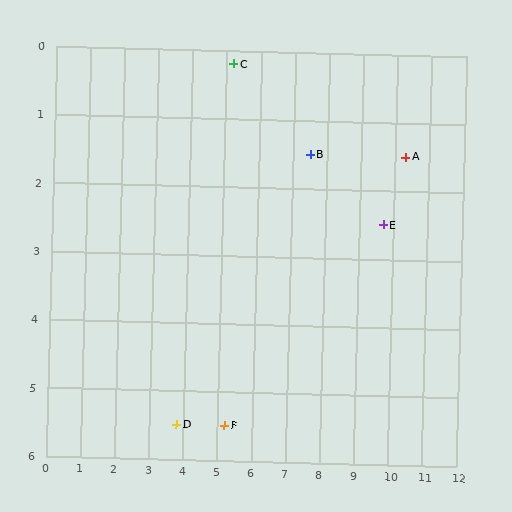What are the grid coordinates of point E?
Point E is at approximately (9.7, 2.5).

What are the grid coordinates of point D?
Point D is at approximately (3.8, 5.5).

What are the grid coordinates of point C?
Point C is at approximately (5.2, 0.2).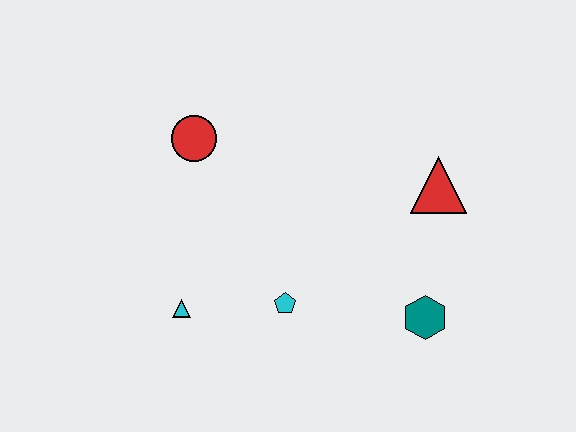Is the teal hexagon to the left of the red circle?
No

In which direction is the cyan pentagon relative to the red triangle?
The cyan pentagon is to the left of the red triangle.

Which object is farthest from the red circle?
The teal hexagon is farthest from the red circle.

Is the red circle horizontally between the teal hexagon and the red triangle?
No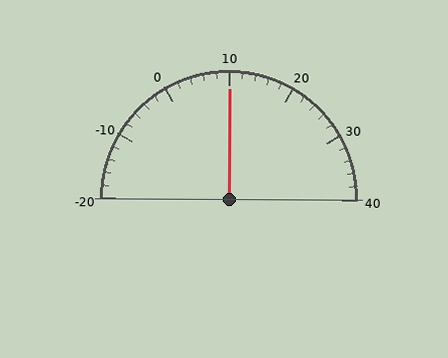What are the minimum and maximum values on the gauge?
The gauge ranges from -20 to 40.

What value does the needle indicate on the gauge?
The needle indicates approximately 10.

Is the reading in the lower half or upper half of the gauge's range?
The reading is in the upper half of the range (-20 to 40).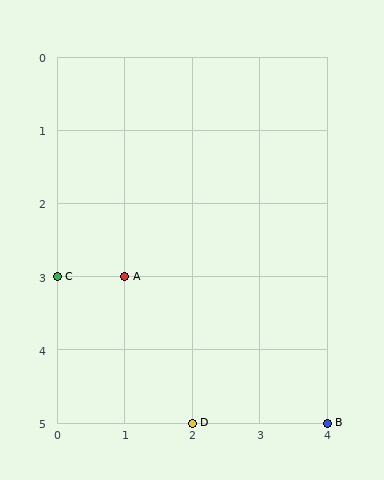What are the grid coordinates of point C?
Point C is at grid coordinates (0, 3).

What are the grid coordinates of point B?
Point B is at grid coordinates (4, 5).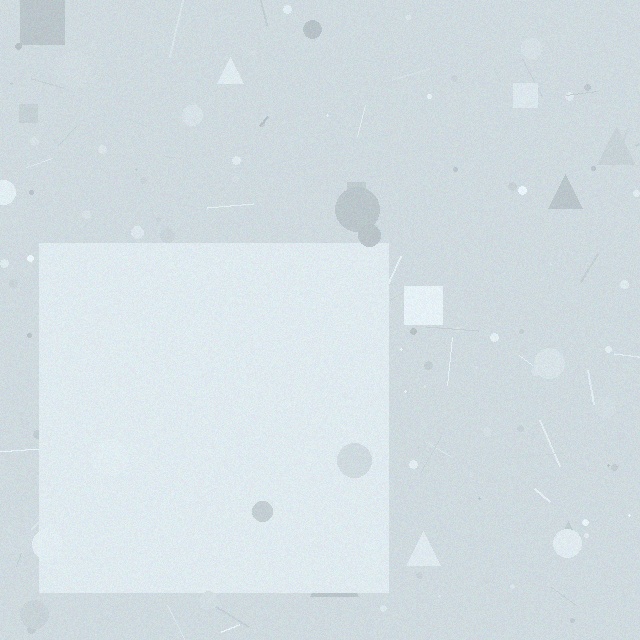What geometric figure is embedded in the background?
A square is embedded in the background.